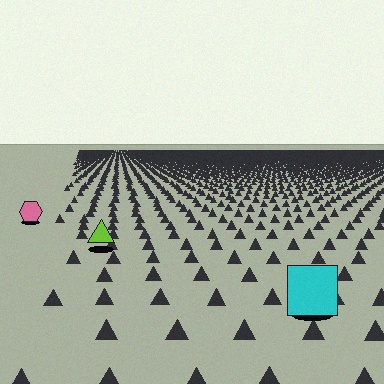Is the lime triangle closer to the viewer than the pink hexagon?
Yes. The lime triangle is closer — you can tell from the texture gradient: the ground texture is coarser near it.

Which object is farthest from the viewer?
The pink hexagon is farthest from the viewer. It appears smaller and the ground texture around it is denser.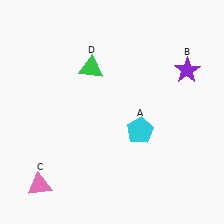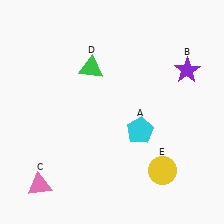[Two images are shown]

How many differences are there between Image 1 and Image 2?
There is 1 difference between the two images.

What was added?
A yellow circle (E) was added in Image 2.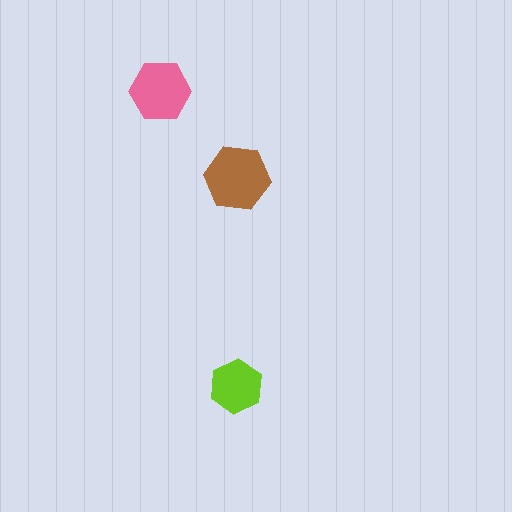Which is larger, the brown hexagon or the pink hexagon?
The brown one.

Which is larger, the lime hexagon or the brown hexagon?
The brown one.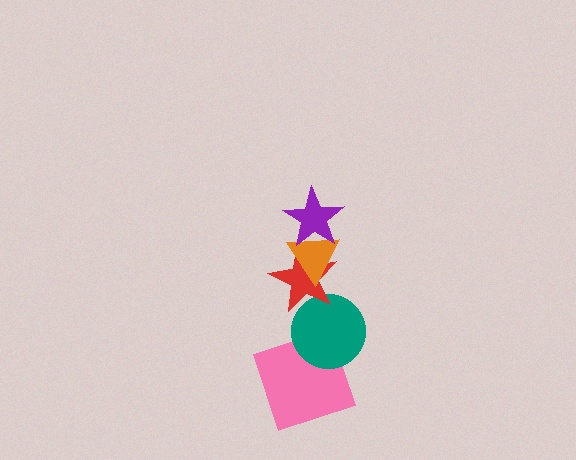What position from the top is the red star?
The red star is 3rd from the top.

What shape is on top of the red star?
The orange triangle is on top of the red star.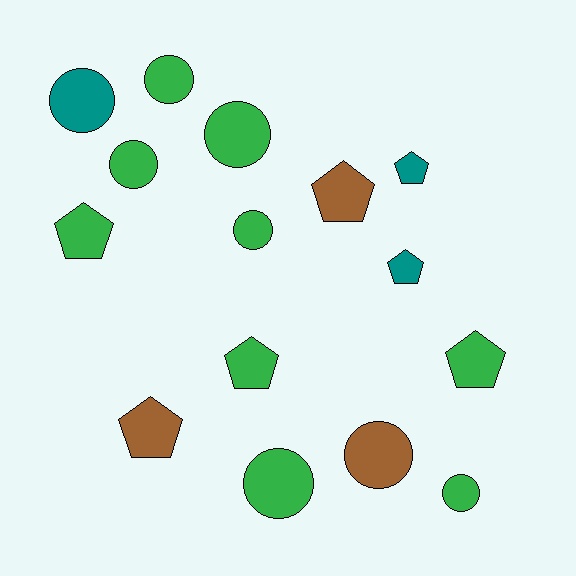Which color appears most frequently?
Green, with 9 objects.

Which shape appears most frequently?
Circle, with 8 objects.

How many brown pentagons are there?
There are 2 brown pentagons.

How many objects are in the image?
There are 15 objects.